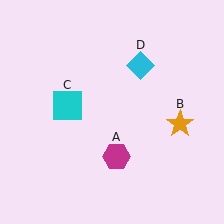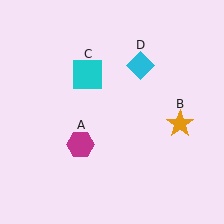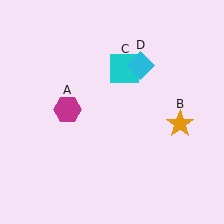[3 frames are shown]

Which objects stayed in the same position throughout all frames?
Orange star (object B) and cyan diamond (object D) remained stationary.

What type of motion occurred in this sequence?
The magenta hexagon (object A), cyan square (object C) rotated clockwise around the center of the scene.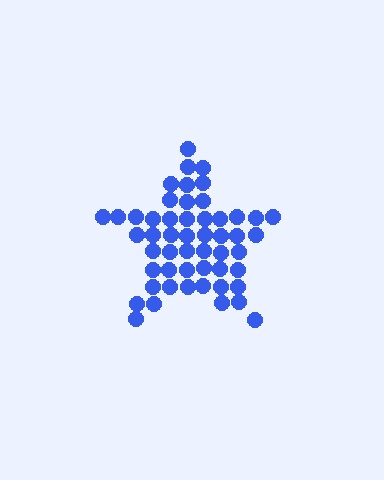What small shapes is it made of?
It is made of small circles.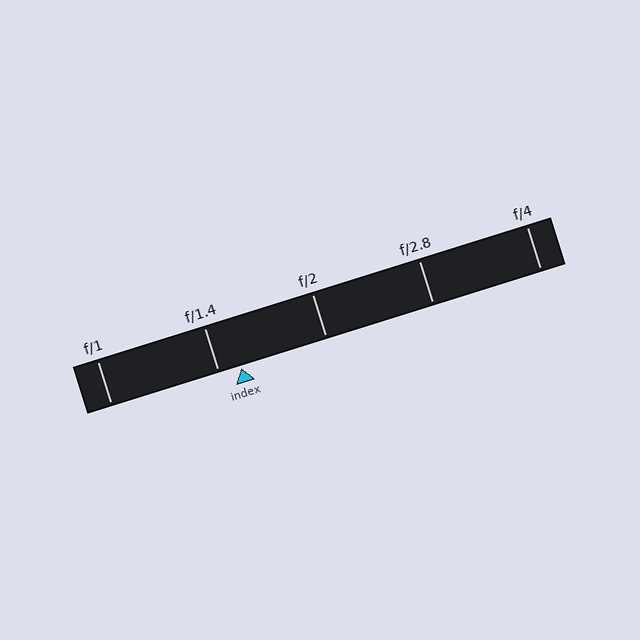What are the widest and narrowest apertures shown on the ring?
The widest aperture shown is f/1 and the narrowest is f/4.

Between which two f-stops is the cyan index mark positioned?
The index mark is between f/1.4 and f/2.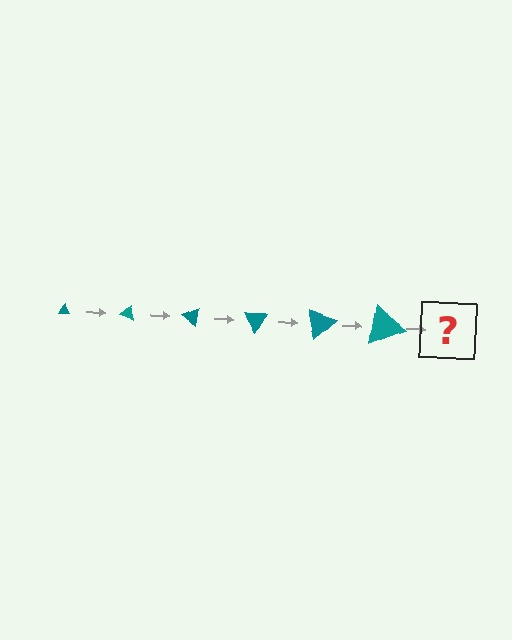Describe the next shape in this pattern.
It should be a triangle, larger than the previous one and rotated 120 degrees from the start.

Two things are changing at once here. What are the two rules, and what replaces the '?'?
The two rules are that the triangle grows larger each step and it rotates 20 degrees each step. The '?' should be a triangle, larger than the previous one and rotated 120 degrees from the start.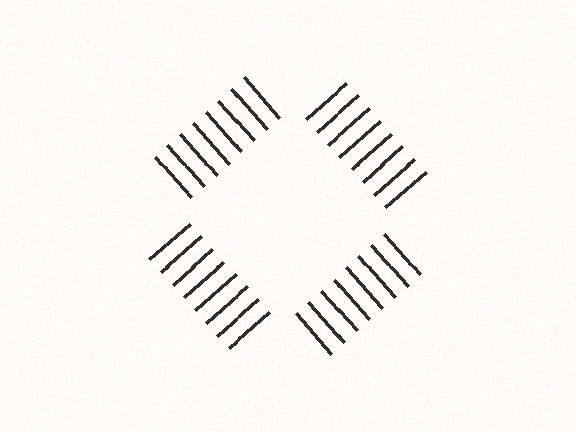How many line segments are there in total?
32 — 8 along each of the 4 edges.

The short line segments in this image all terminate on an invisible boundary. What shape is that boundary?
An illusory square — the line segments terminate on its edges but no continuous stroke is drawn.